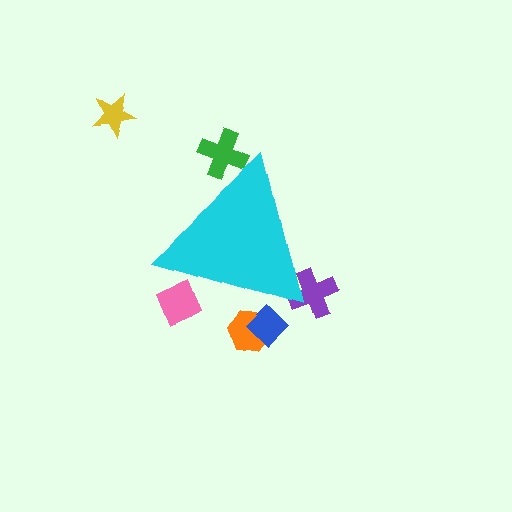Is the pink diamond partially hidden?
Yes, the pink diamond is partially hidden behind the cyan triangle.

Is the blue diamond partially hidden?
Yes, the blue diamond is partially hidden behind the cyan triangle.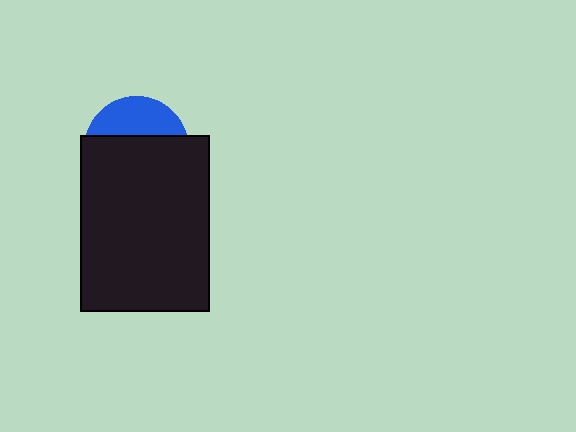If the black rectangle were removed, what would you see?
You would see the complete blue circle.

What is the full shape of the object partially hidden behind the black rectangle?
The partially hidden object is a blue circle.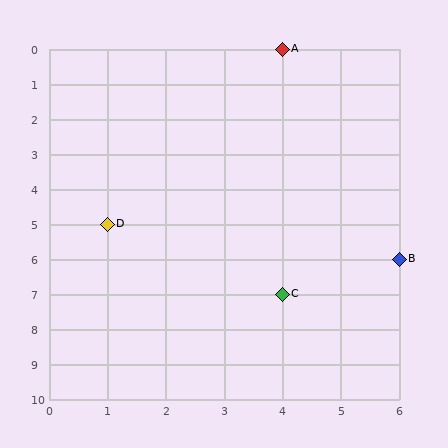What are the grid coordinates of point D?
Point D is at grid coordinates (1, 5).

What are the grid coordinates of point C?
Point C is at grid coordinates (4, 7).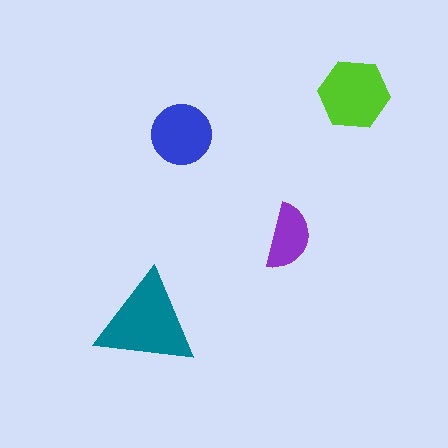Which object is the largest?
The teal triangle.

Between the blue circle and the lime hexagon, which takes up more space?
The lime hexagon.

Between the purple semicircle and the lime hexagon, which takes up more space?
The lime hexagon.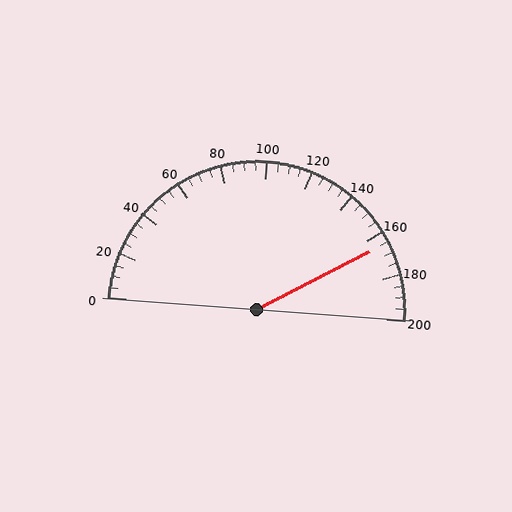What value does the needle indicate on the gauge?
The needle indicates approximately 165.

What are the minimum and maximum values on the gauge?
The gauge ranges from 0 to 200.